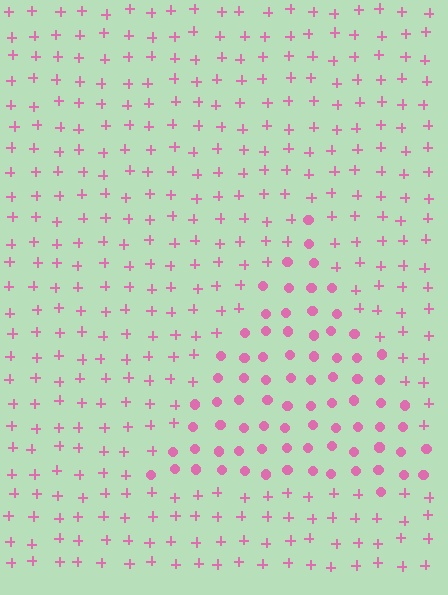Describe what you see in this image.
The image is filled with small pink elements arranged in a uniform grid. A triangle-shaped region contains circles, while the surrounding area contains plus signs. The boundary is defined purely by the change in element shape.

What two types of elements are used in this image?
The image uses circles inside the triangle region and plus signs outside it.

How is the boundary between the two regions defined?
The boundary is defined by a change in element shape: circles inside vs. plus signs outside. All elements share the same color and spacing.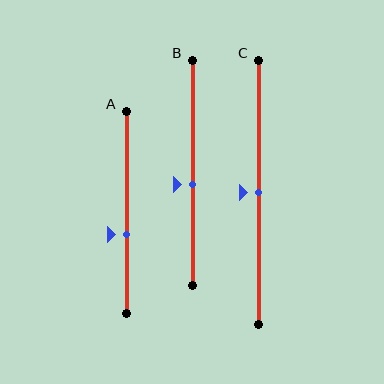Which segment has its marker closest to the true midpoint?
Segment C has its marker closest to the true midpoint.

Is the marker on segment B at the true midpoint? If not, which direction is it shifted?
No, the marker on segment B is shifted downward by about 5% of the segment length.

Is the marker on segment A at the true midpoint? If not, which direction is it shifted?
No, the marker on segment A is shifted downward by about 11% of the segment length.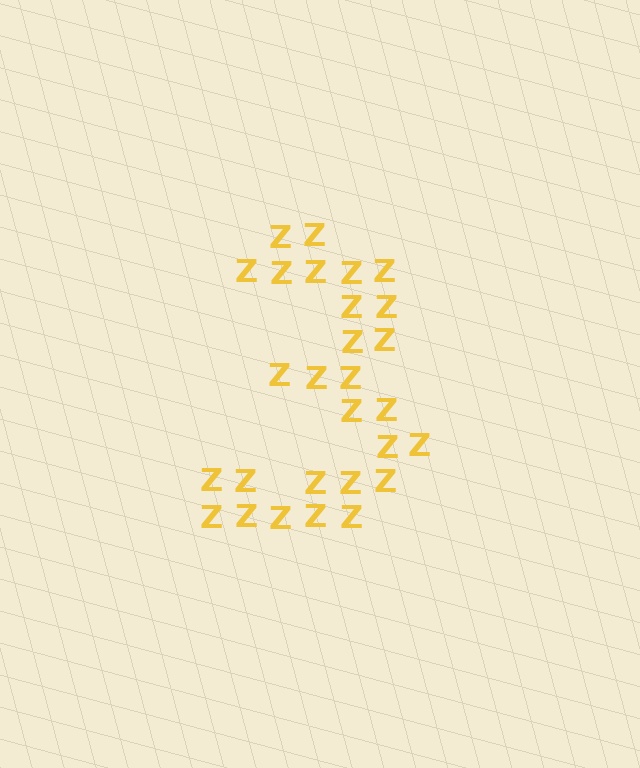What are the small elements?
The small elements are letter Z's.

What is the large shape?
The large shape is the digit 3.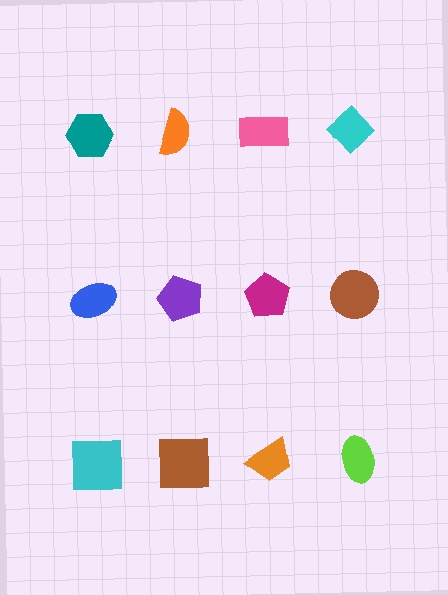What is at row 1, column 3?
A pink rectangle.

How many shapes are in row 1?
4 shapes.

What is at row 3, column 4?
A lime ellipse.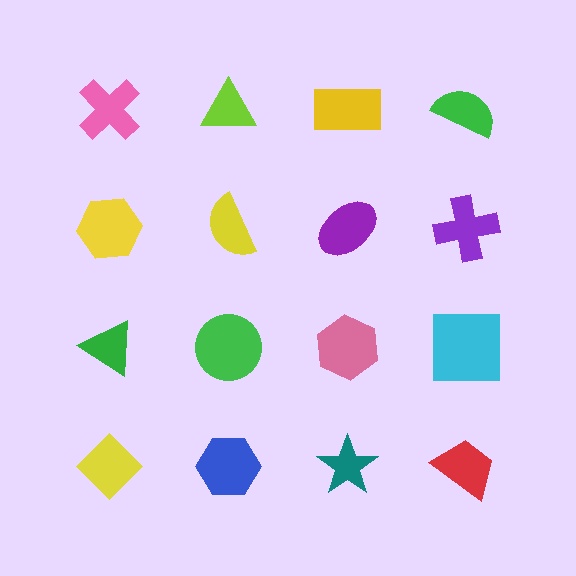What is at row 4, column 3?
A teal star.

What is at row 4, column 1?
A yellow diamond.